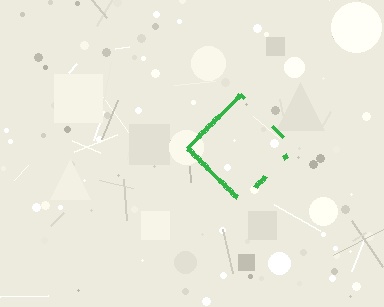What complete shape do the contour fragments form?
The contour fragments form a diamond.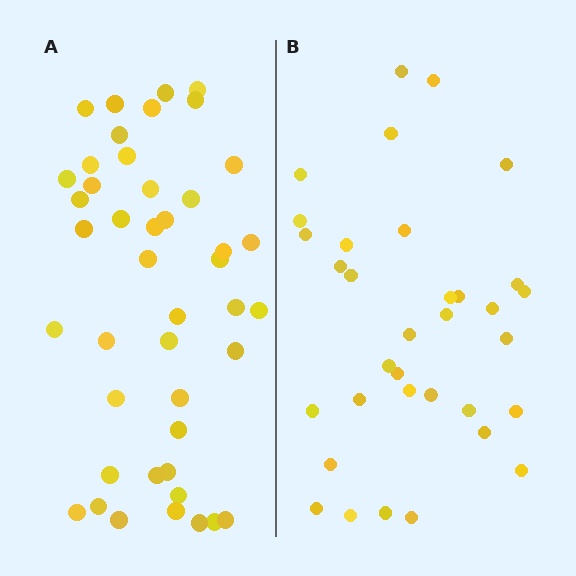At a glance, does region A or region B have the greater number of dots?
Region A (the left region) has more dots.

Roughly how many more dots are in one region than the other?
Region A has roughly 10 or so more dots than region B.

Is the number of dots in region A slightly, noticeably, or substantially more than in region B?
Region A has noticeably more, but not dramatically so. The ratio is roughly 1.3 to 1.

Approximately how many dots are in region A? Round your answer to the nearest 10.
About 40 dots. (The exact count is 44, which rounds to 40.)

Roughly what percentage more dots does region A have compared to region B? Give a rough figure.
About 30% more.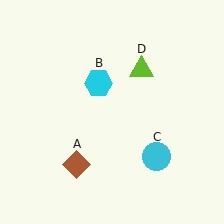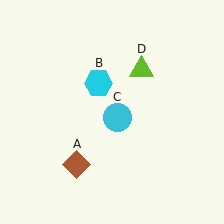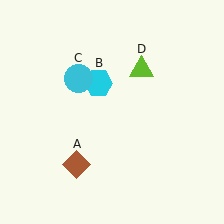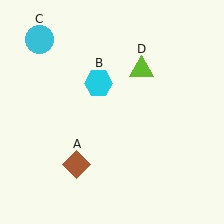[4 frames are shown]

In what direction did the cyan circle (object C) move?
The cyan circle (object C) moved up and to the left.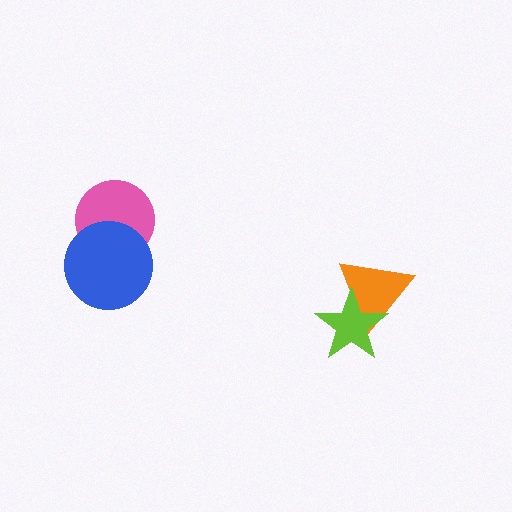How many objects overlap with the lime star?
1 object overlaps with the lime star.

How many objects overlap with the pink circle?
1 object overlaps with the pink circle.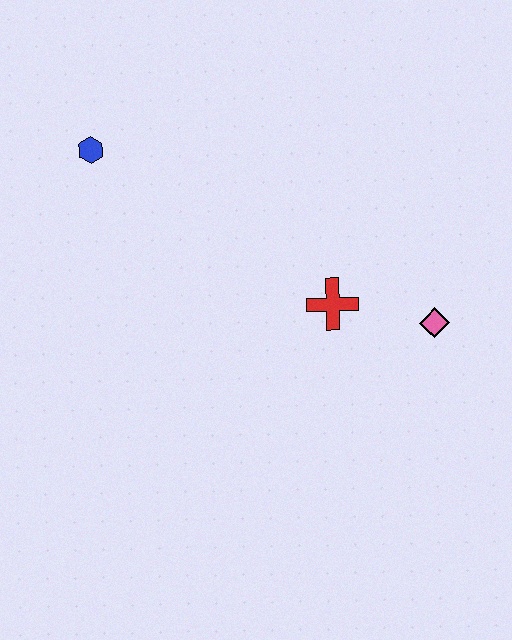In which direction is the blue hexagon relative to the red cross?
The blue hexagon is to the left of the red cross.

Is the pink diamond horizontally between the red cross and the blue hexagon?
No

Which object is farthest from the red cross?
The blue hexagon is farthest from the red cross.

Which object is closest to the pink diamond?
The red cross is closest to the pink diamond.